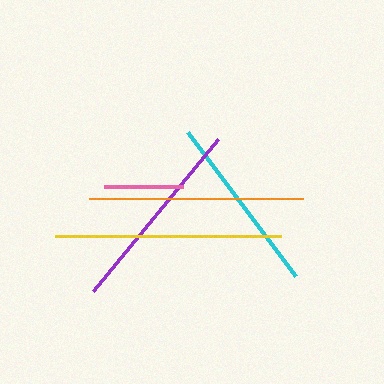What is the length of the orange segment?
The orange segment is approximately 214 pixels long.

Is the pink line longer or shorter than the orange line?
The orange line is longer than the pink line.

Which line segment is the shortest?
The pink line is the shortest at approximately 79 pixels.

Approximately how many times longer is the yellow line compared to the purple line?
The yellow line is approximately 1.1 times the length of the purple line.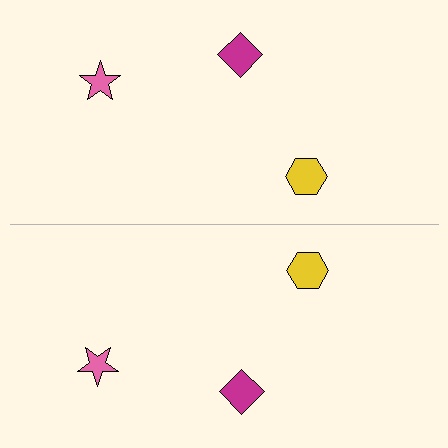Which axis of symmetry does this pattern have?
The pattern has a horizontal axis of symmetry running through the center of the image.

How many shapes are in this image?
There are 6 shapes in this image.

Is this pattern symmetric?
Yes, this pattern has bilateral (reflection) symmetry.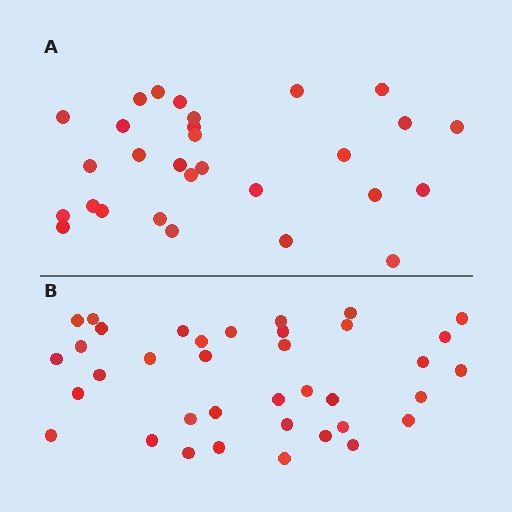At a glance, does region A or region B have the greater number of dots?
Region B (the bottom region) has more dots.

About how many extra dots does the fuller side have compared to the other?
Region B has roughly 8 or so more dots than region A.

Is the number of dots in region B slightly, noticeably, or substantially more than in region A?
Region B has noticeably more, but not dramatically so. The ratio is roughly 1.3 to 1.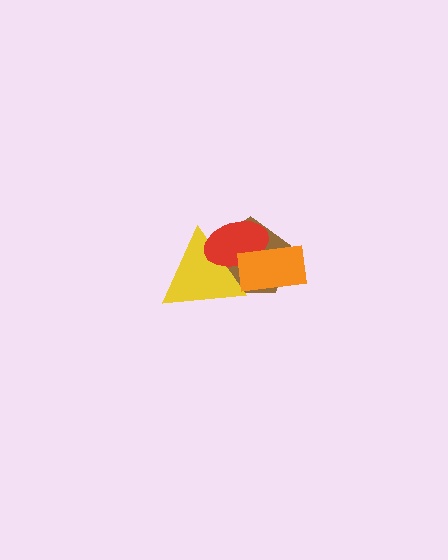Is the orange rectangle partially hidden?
No, no other shape covers it.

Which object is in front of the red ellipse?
The orange rectangle is in front of the red ellipse.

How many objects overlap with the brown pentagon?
3 objects overlap with the brown pentagon.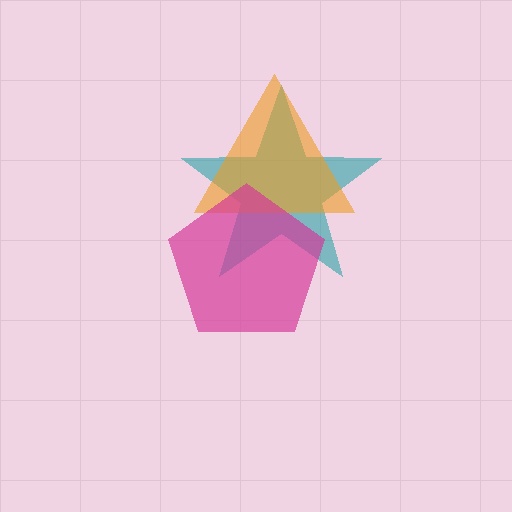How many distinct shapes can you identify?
There are 3 distinct shapes: a teal star, an orange triangle, a magenta pentagon.